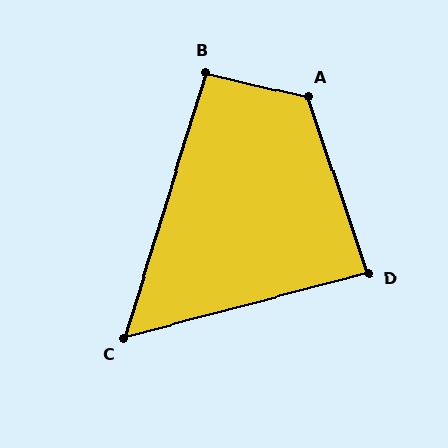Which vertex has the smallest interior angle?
C, at approximately 58 degrees.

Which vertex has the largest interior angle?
A, at approximately 122 degrees.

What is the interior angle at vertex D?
Approximately 86 degrees (approximately right).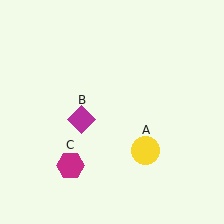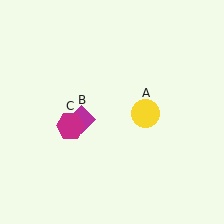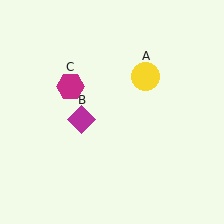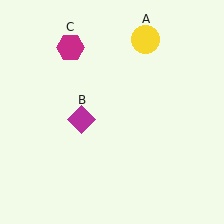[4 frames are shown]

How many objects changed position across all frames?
2 objects changed position: yellow circle (object A), magenta hexagon (object C).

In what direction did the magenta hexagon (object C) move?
The magenta hexagon (object C) moved up.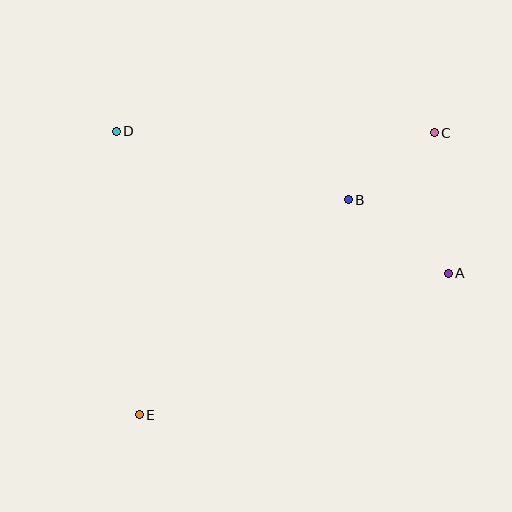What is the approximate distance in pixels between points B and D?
The distance between B and D is approximately 242 pixels.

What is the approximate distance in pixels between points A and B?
The distance between A and B is approximately 124 pixels.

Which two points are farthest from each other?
Points C and E are farthest from each other.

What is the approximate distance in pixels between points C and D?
The distance between C and D is approximately 318 pixels.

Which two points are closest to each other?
Points B and C are closest to each other.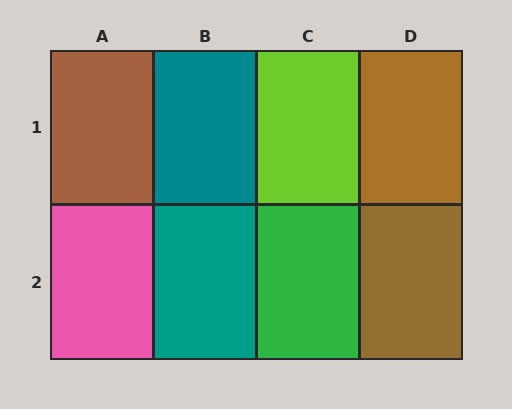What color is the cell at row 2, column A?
Pink.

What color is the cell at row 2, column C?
Green.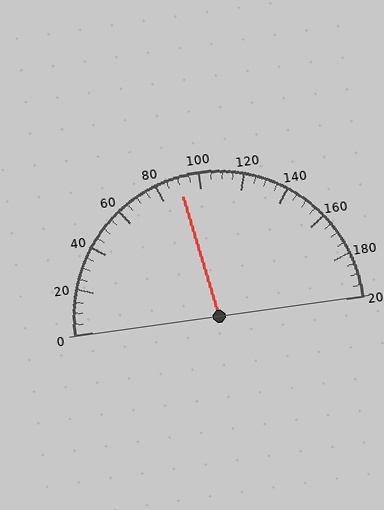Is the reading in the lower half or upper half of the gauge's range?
The reading is in the lower half of the range (0 to 200).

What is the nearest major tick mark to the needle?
The nearest major tick mark is 80.